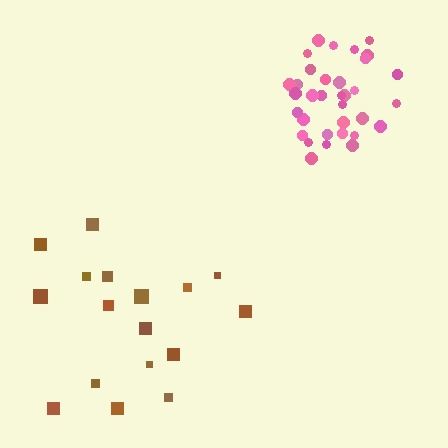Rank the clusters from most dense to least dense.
pink, brown.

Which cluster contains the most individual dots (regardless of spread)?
Pink (35).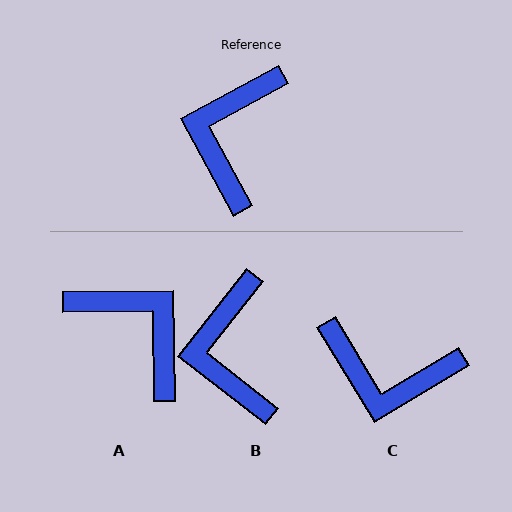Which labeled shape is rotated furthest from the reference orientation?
A, about 118 degrees away.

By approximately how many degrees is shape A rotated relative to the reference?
Approximately 118 degrees clockwise.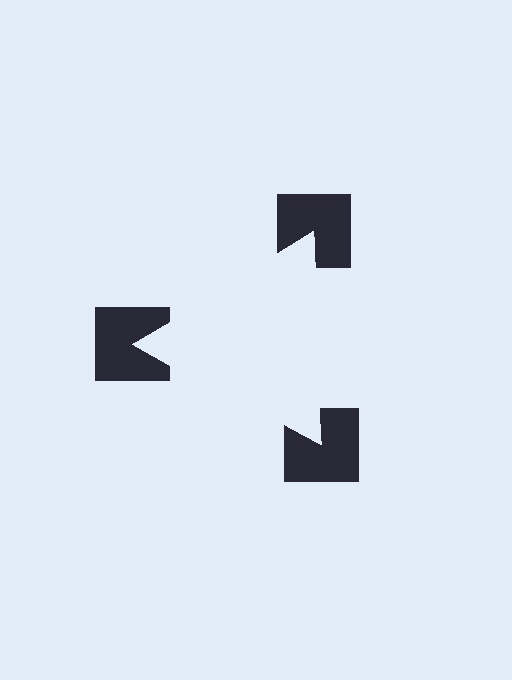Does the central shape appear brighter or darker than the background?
It typically appears slightly brighter than the background, even though no actual brightness change is drawn.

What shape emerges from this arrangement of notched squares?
An illusory triangle — its edges are inferred from the aligned wedge cuts in the notched squares, not physically drawn.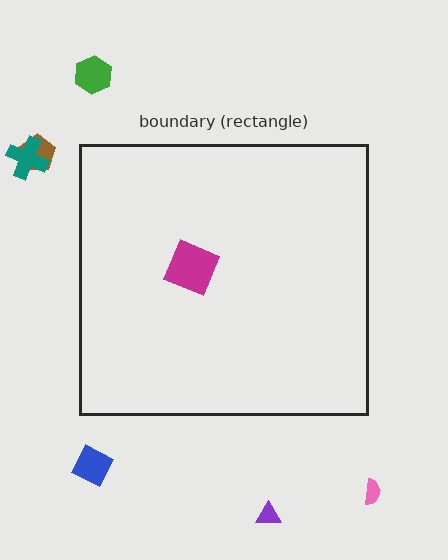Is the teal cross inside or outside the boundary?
Outside.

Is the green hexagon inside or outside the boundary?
Outside.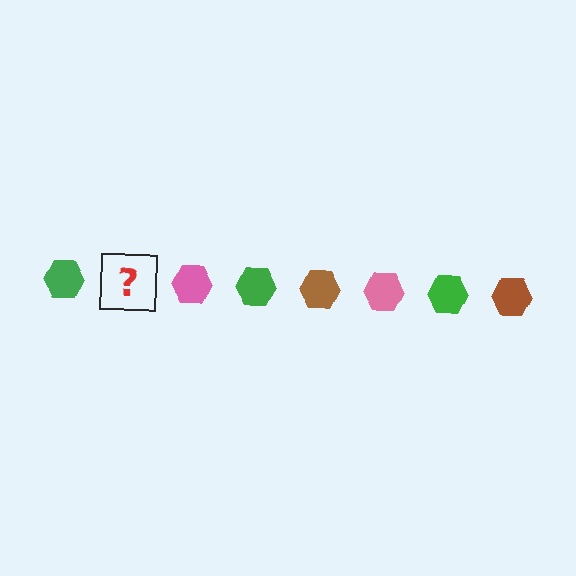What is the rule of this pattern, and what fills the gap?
The rule is that the pattern cycles through green, brown, pink hexagons. The gap should be filled with a brown hexagon.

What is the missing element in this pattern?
The missing element is a brown hexagon.